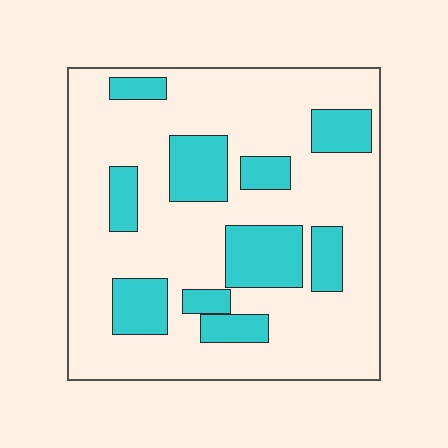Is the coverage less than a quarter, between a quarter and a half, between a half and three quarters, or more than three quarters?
Between a quarter and a half.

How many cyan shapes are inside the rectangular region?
10.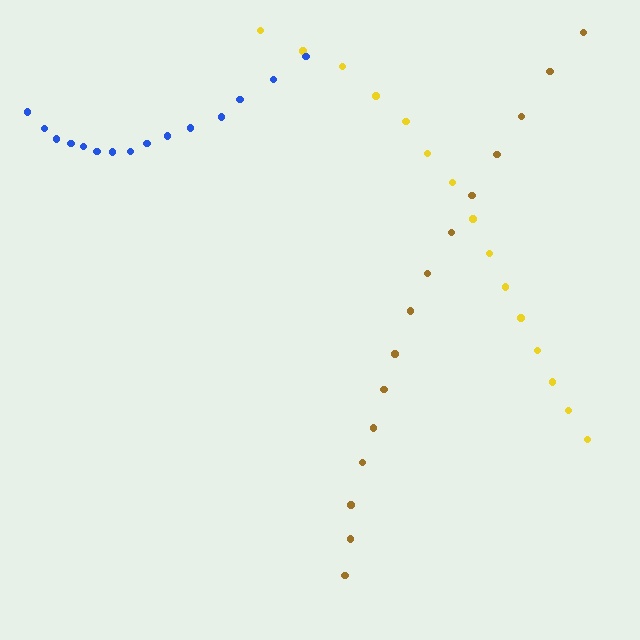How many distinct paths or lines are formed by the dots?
There are 3 distinct paths.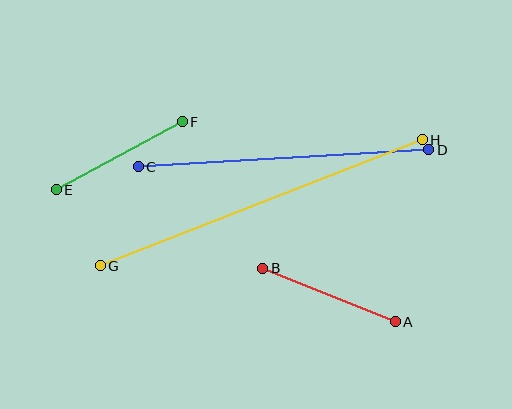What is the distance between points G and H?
The distance is approximately 346 pixels.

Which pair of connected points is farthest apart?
Points G and H are farthest apart.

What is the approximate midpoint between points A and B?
The midpoint is at approximately (329, 295) pixels.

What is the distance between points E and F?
The distance is approximately 143 pixels.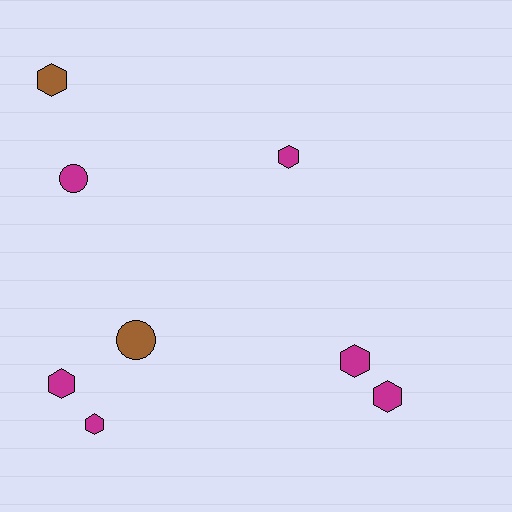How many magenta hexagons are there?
There are 5 magenta hexagons.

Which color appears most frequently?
Magenta, with 6 objects.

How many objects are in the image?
There are 8 objects.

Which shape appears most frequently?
Hexagon, with 6 objects.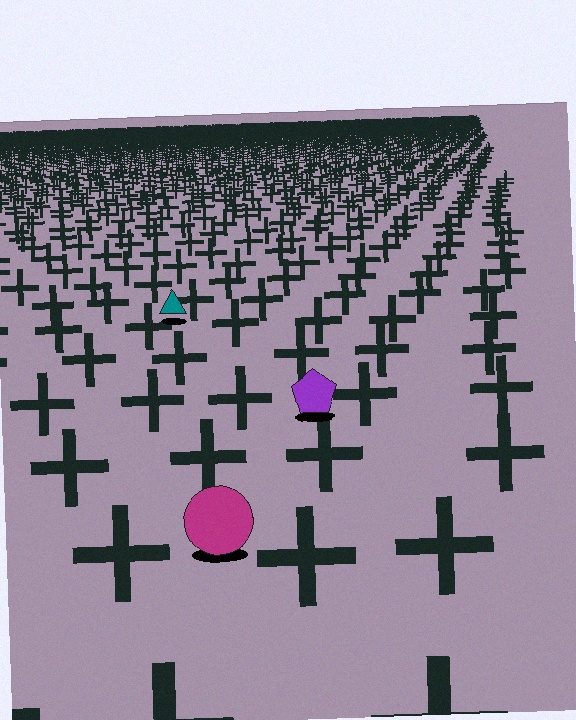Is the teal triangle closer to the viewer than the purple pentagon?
No. The purple pentagon is closer — you can tell from the texture gradient: the ground texture is coarser near it.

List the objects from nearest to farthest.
From nearest to farthest: the magenta circle, the purple pentagon, the teal triangle.